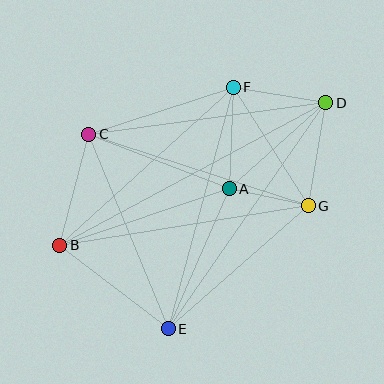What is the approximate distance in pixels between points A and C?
The distance between A and C is approximately 151 pixels.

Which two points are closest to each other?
Points A and G are closest to each other.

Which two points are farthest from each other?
Points B and D are farthest from each other.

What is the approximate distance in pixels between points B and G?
The distance between B and G is approximately 252 pixels.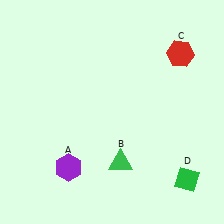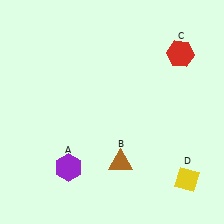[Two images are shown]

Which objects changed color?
B changed from green to brown. D changed from green to yellow.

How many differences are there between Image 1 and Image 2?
There are 2 differences between the two images.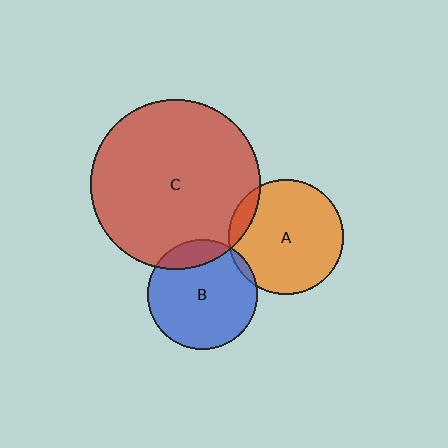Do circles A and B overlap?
Yes.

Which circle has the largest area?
Circle C (red).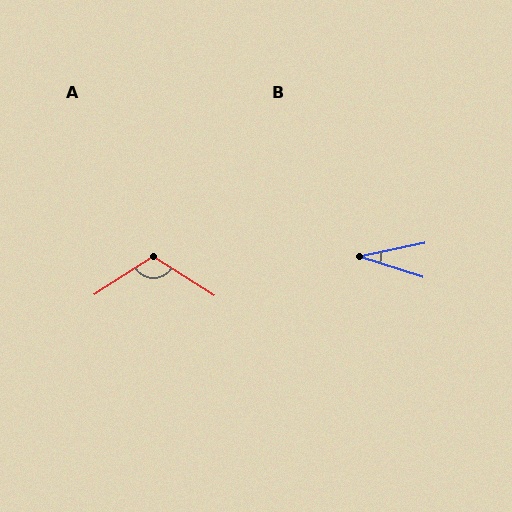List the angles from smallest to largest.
B (30°), A (115°).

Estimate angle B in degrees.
Approximately 30 degrees.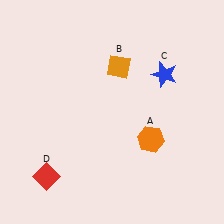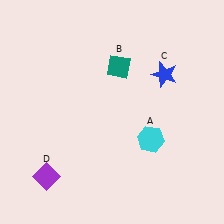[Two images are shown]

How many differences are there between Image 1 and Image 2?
There are 3 differences between the two images.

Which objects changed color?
A changed from orange to cyan. B changed from orange to teal. D changed from red to purple.